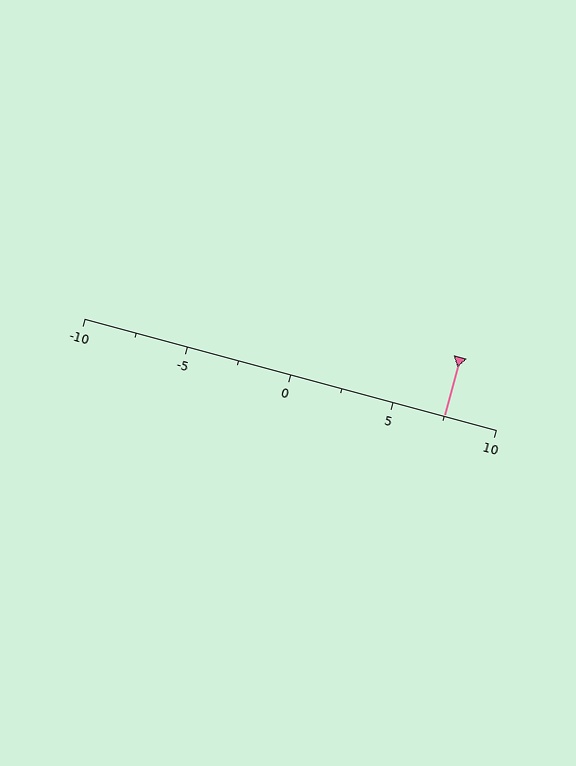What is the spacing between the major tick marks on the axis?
The major ticks are spaced 5 apart.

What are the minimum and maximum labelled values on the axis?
The axis runs from -10 to 10.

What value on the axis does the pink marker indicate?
The marker indicates approximately 7.5.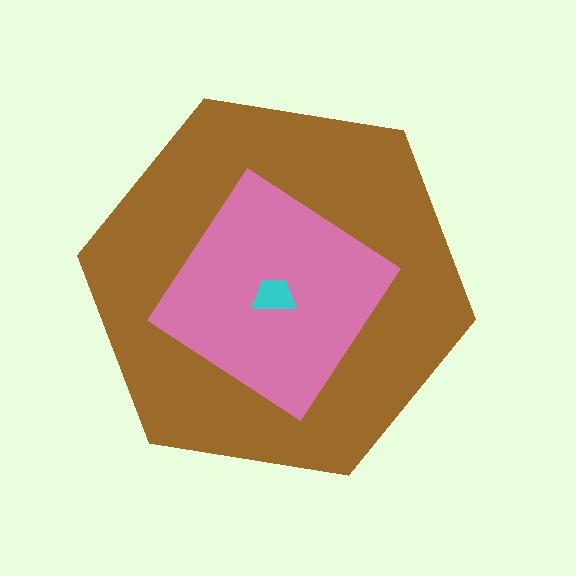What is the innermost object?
The cyan trapezoid.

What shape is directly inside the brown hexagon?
The pink diamond.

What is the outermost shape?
The brown hexagon.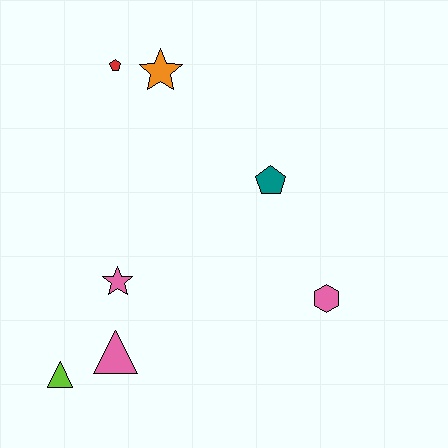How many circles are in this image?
There are no circles.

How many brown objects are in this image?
There are no brown objects.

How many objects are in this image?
There are 7 objects.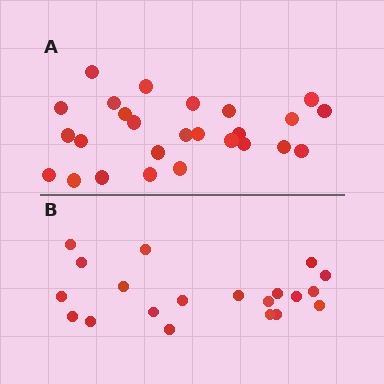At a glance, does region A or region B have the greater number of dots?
Region A (the top region) has more dots.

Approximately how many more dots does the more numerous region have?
Region A has about 6 more dots than region B.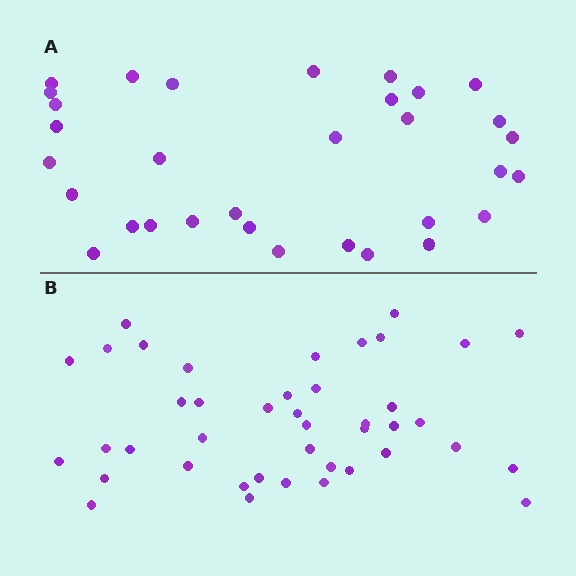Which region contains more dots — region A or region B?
Region B (the bottom region) has more dots.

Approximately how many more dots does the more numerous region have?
Region B has roughly 10 or so more dots than region A.